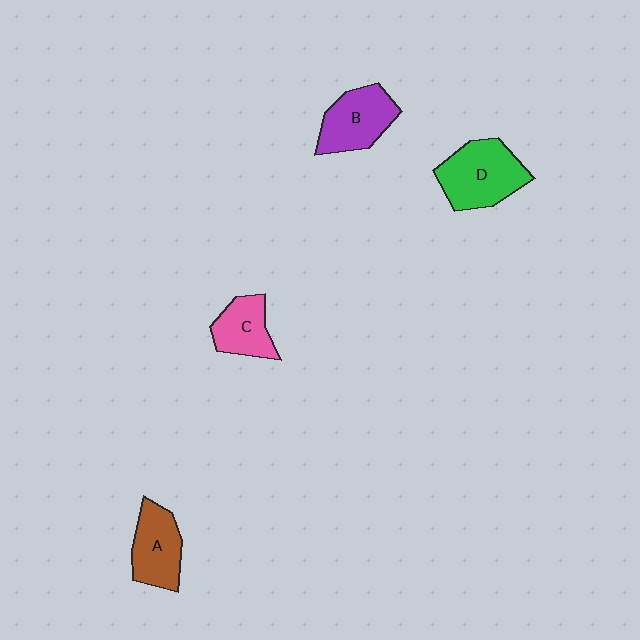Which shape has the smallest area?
Shape C (pink).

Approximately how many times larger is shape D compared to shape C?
Approximately 1.6 times.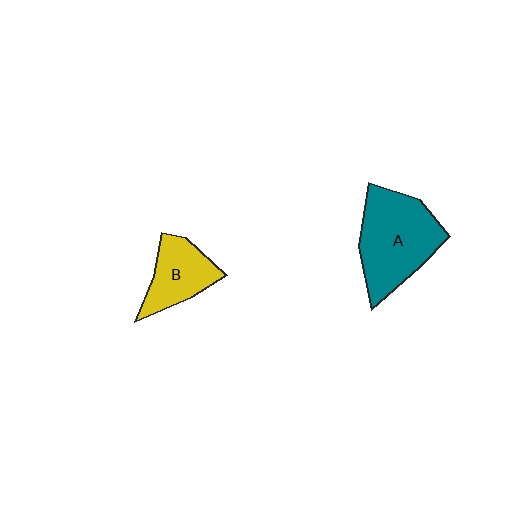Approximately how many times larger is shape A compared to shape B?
Approximately 1.7 times.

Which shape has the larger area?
Shape A (teal).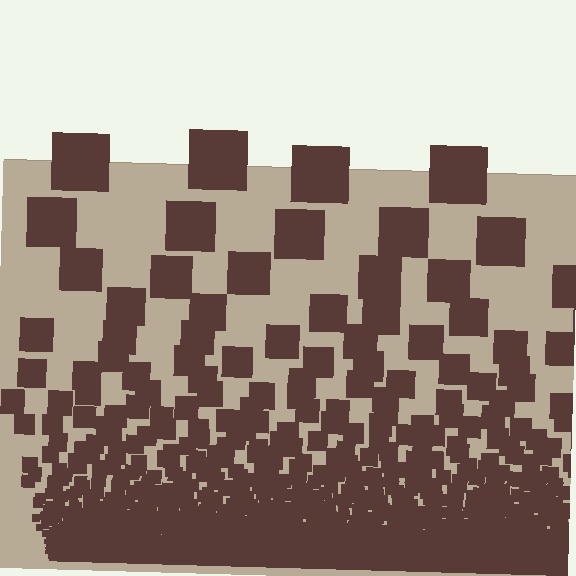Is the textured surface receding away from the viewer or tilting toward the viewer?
The surface appears to tilt toward the viewer. Texture elements get larger and sparser toward the top.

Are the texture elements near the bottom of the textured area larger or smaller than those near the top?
Smaller. The gradient is inverted — elements near the bottom are smaller and denser.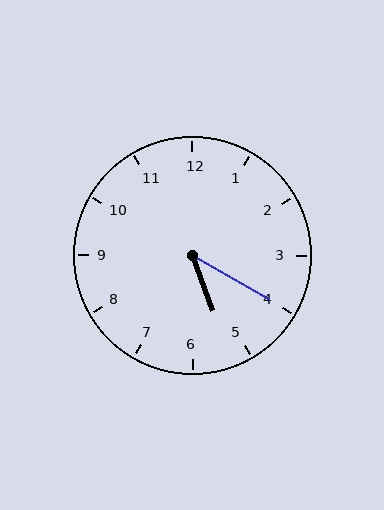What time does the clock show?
5:20.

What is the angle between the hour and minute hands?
Approximately 40 degrees.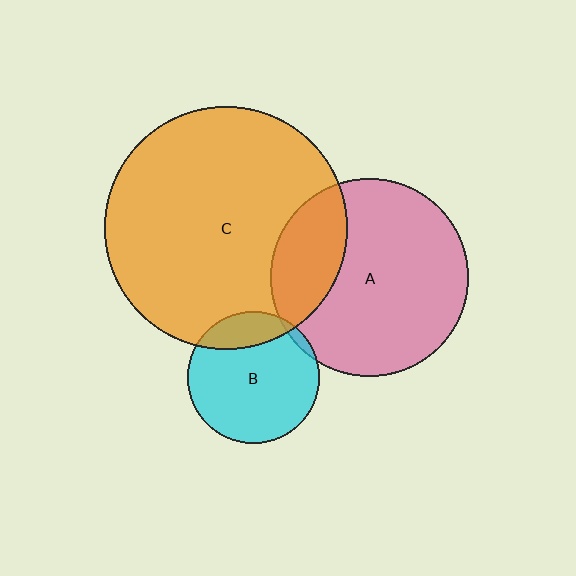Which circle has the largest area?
Circle C (orange).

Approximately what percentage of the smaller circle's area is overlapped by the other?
Approximately 20%.